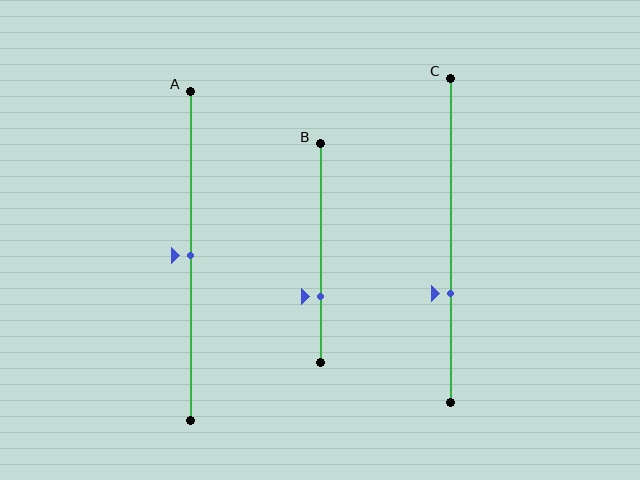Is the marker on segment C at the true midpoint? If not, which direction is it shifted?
No, the marker on segment C is shifted downward by about 16% of the segment length.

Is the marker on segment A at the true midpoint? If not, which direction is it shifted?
Yes, the marker on segment A is at the true midpoint.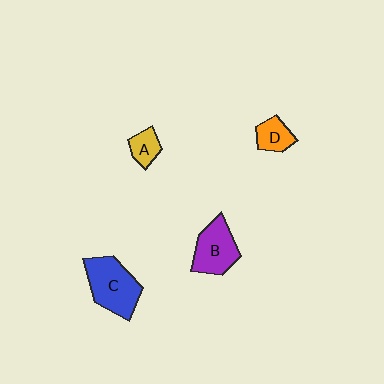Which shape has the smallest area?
Shape A (yellow).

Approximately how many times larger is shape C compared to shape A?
Approximately 2.7 times.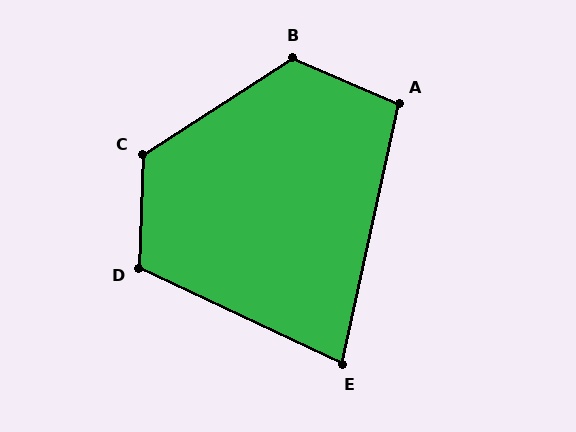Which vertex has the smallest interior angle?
E, at approximately 77 degrees.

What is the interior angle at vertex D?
Approximately 113 degrees (obtuse).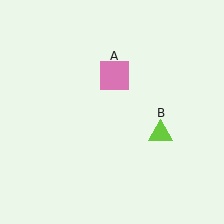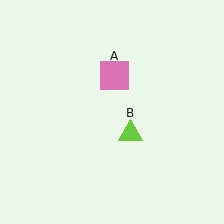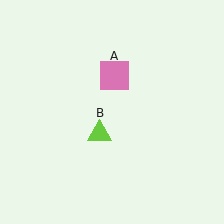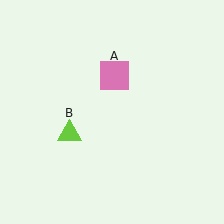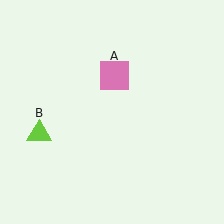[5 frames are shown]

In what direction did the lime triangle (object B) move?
The lime triangle (object B) moved left.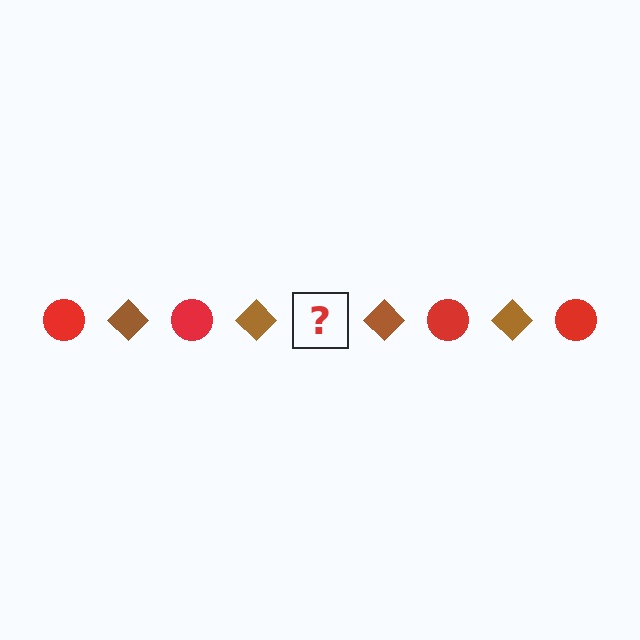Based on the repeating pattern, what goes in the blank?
The blank should be a red circle.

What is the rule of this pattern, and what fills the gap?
The rule is that the pattern alternates between red circle and brown diamond. The gap should be filled with a red circle.